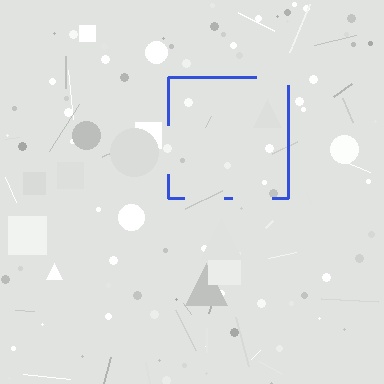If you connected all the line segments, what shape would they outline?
They would outline a square.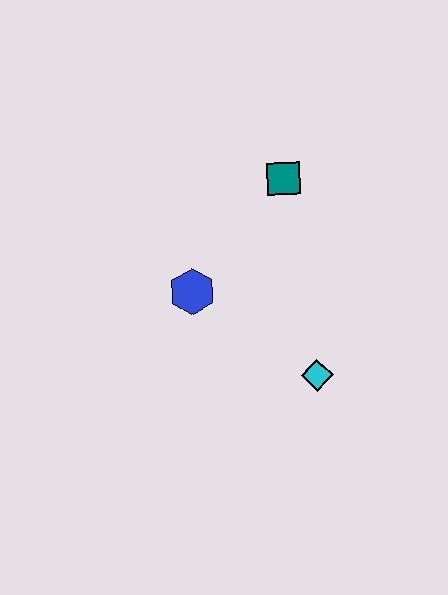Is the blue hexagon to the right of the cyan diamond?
No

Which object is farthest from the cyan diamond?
The teal square is farthest from the cyan diamond.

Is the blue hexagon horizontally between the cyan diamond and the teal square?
No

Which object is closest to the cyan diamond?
The blue hexagon is closest to the cyan diamond.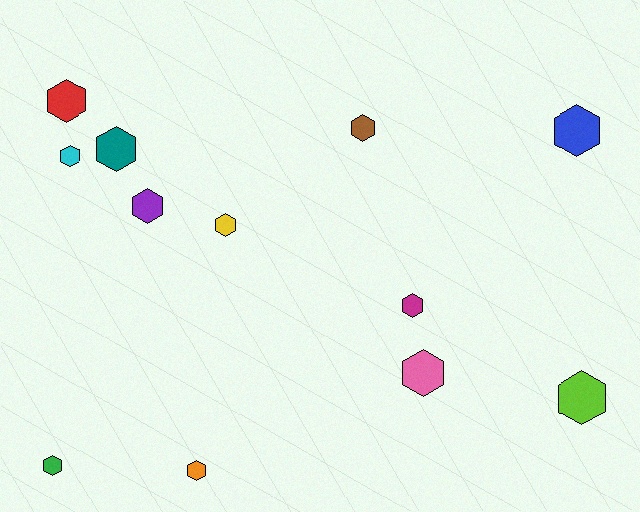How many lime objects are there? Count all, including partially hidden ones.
There is 1 lime object.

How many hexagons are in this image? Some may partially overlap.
There are 12 hexagons.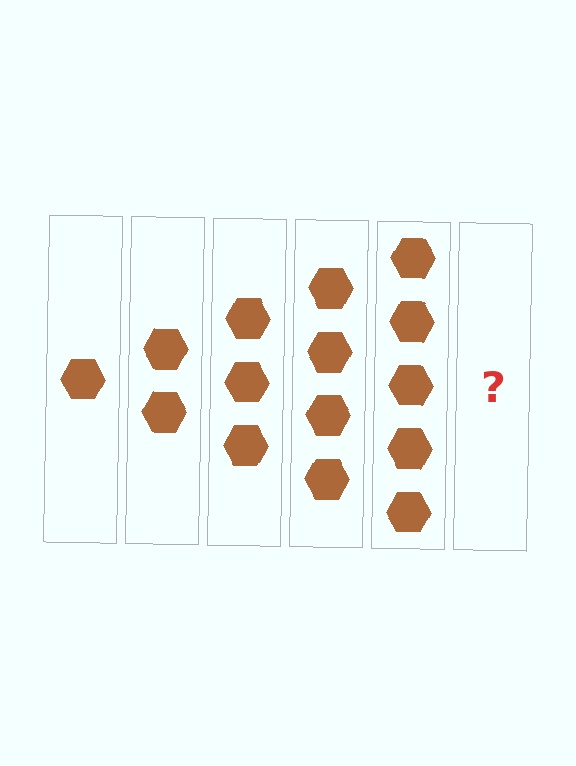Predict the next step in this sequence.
The next step is 6 hexagons.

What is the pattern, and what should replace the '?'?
The pattern is that each step adds one more hexagon. The '?' should be 6 hexagons.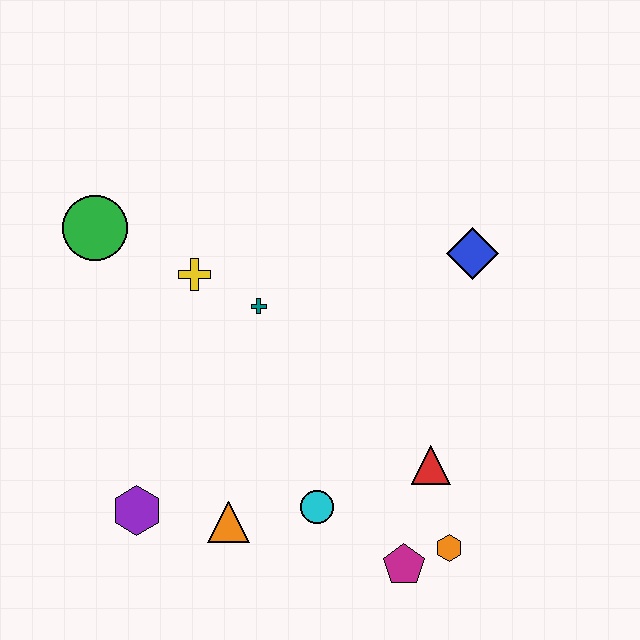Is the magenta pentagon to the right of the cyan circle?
Yes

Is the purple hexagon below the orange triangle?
No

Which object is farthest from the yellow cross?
The orange hexagon is farthest from the yellow cross.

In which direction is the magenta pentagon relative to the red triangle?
The magenta pentagon is below the red triangle.